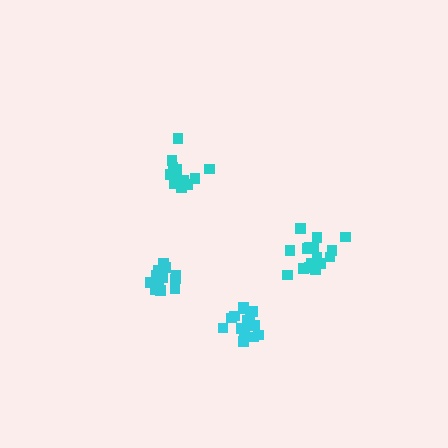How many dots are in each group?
Group 1: 15 dots, Group 2: 14 dots, Group 3: 15 dots, Group 4: 16 dots (60 total).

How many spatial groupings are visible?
There are 4 spatial groupings.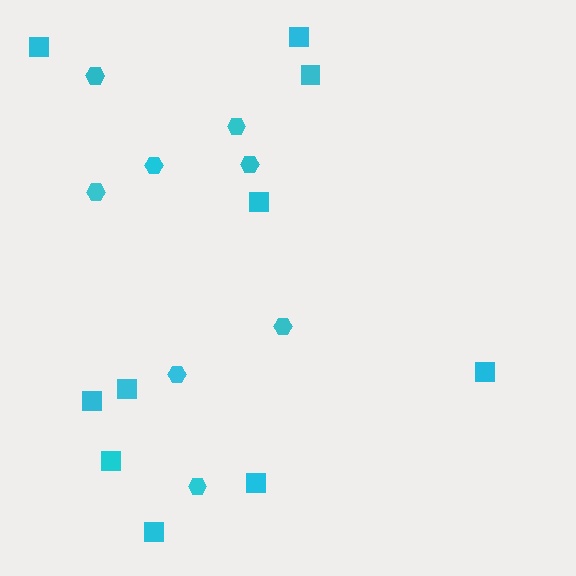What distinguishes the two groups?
There are 2 groups: one group of squares (10) and one group of hexagons (8).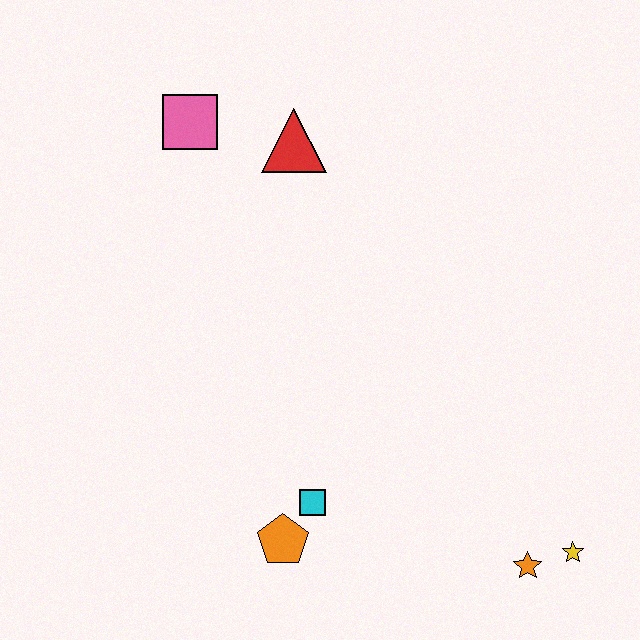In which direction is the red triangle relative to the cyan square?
The red triangle is above the cyan square.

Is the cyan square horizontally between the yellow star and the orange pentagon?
Yes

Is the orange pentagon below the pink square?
Yes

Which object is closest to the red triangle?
The pink square is closest to the red triangle.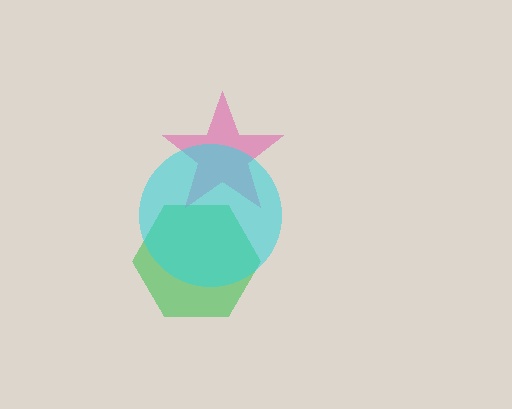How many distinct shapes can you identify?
There are 3 distinct shapes: a green hexagon, a pink star, a cyan circle.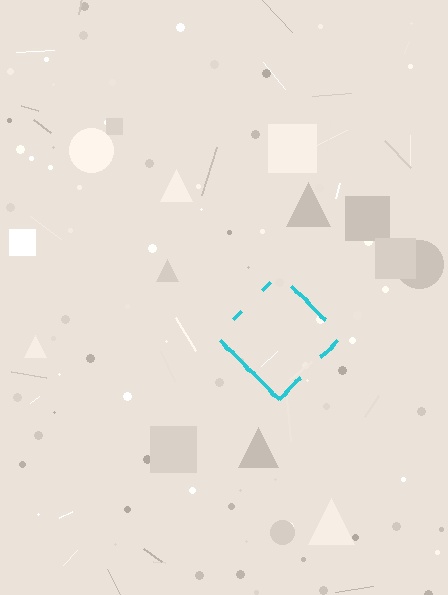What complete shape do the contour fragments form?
The contour fragments form a diamond.